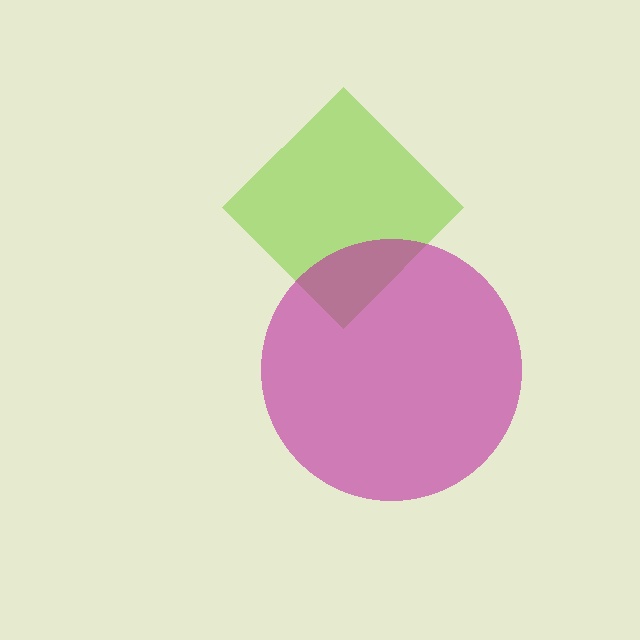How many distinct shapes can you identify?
There are 2 distinct shapes: a lime diamond, a magenta circle.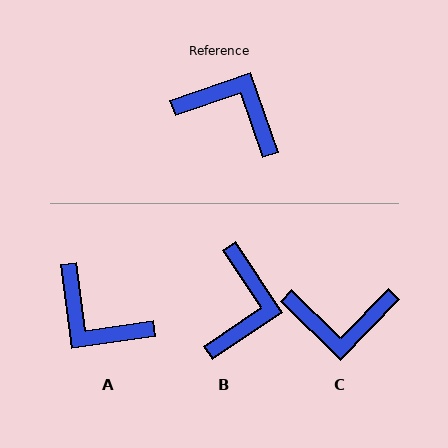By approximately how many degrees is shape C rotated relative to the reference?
Approximately 153 degrees clockwise.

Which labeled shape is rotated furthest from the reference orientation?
A, about 169 degrees away.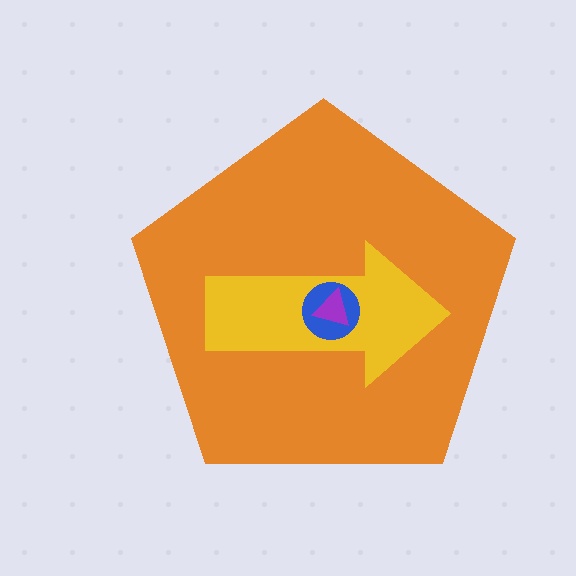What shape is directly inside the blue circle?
The purple triangle.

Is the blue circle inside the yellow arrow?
Yes.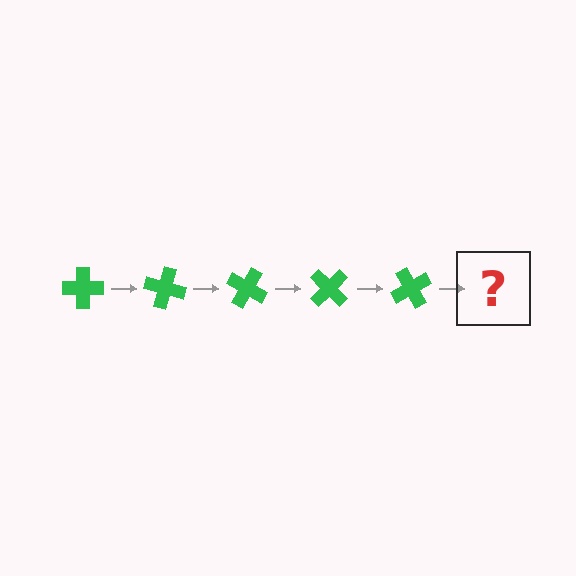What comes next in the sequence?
The next element should be a green cross rotated 75 degrees.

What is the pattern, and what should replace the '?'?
The pattern is that the cross rotates 15 degrees each step. The '?' should be a green cross rotated 75 degrees.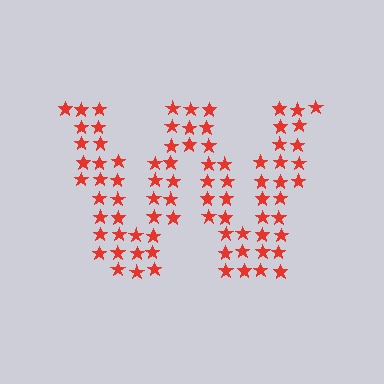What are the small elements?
The small elements are stars.